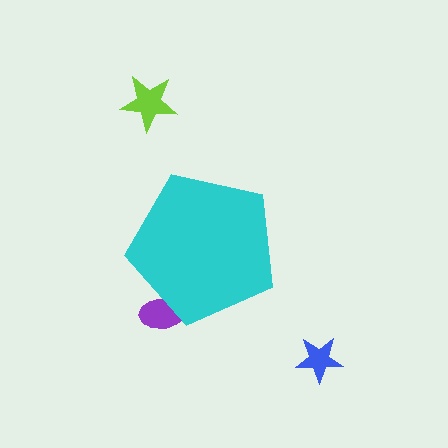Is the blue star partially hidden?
No, the blue star is fully visible.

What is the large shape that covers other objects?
A cyan pentagon.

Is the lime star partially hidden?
No, the lime star is fully visible.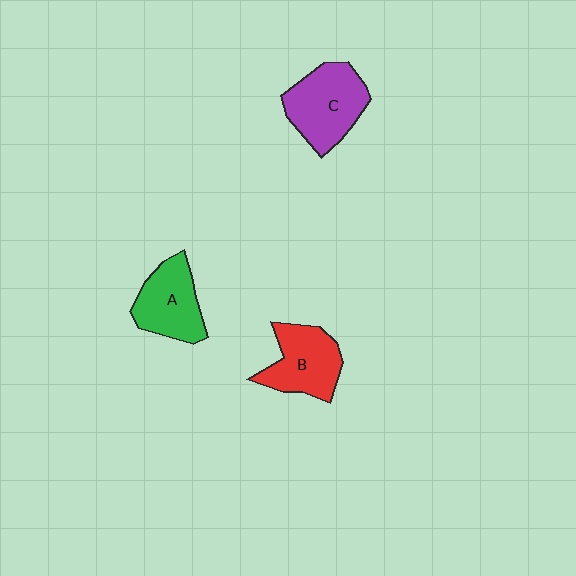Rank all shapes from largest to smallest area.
From largest to smallest: C (purple), B (red), A (green).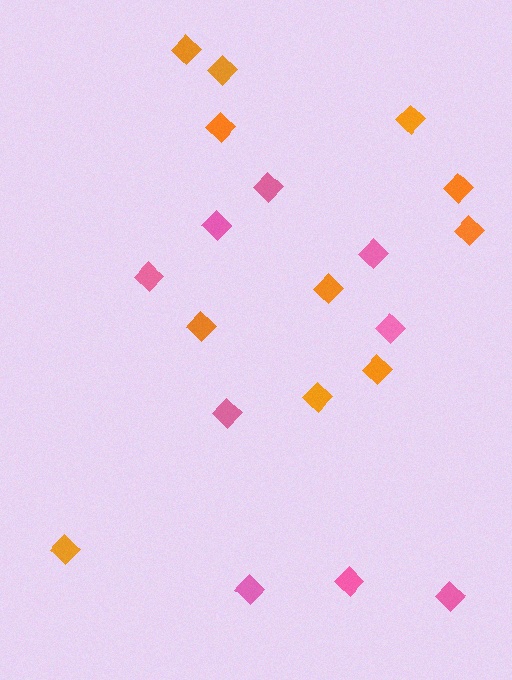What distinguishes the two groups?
There are 2 groups: one group of orange diamonds (11) and one group of pink diamonds (9).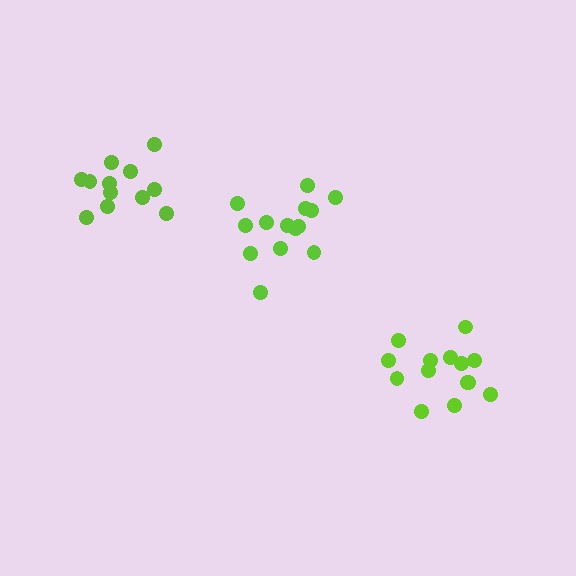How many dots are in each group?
Group 1: 14 dots, Group 2: 12 dots, Group 3: 14 dots (40 total).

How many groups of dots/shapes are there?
There are 3 groups.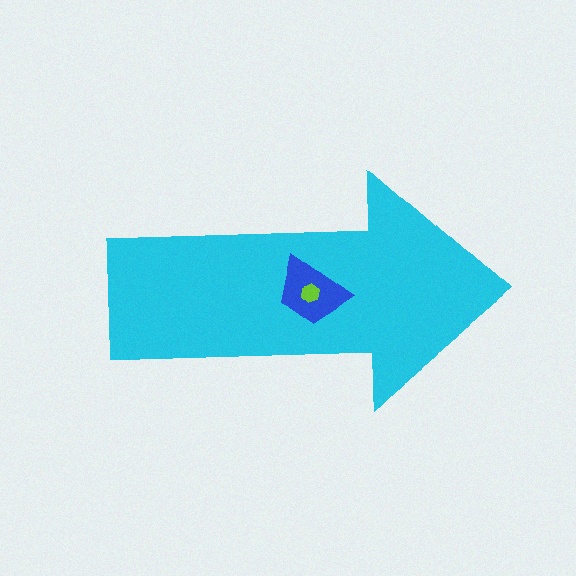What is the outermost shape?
The cyan arrow.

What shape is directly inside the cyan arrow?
The blue trapezoid.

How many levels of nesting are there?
3.